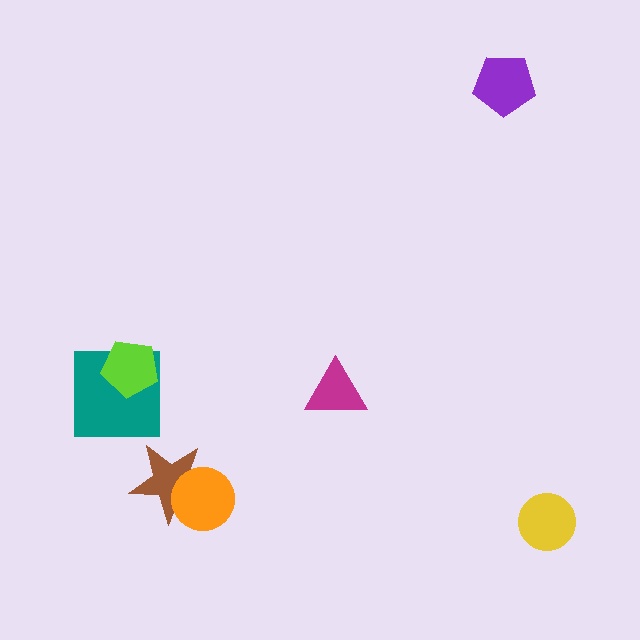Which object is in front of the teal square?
The lime pentagon is in front of the teal square.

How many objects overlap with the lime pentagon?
1 object overlaps with the lime pentagon.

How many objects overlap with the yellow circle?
0 objects overlap with the yellow circle.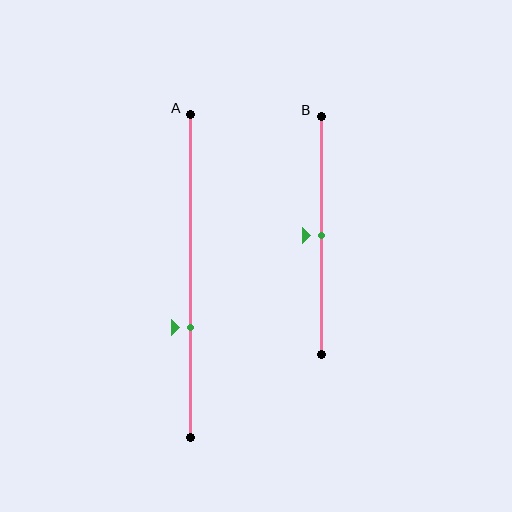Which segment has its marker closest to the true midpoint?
Segment B has its marker closest to the true midpoint.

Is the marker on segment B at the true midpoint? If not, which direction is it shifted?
Yes, the marker on segment B is at the true midpoint.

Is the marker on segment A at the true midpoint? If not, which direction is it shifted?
No, the marker on segment A is shifted downward by about 16% of the segment length.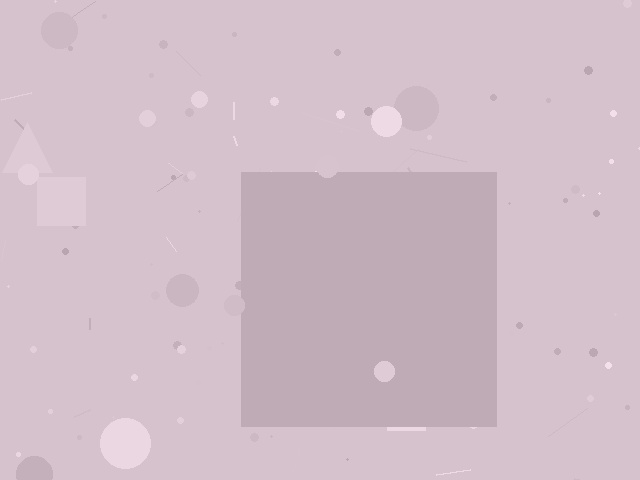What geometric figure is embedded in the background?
A square is embedded in the background.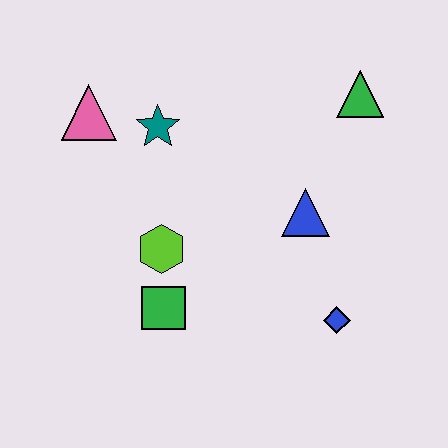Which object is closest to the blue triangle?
The blue diamond is closest to the blue triangle.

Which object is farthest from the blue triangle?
The pink triangle is farthest from the blue triangle.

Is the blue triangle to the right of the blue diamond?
No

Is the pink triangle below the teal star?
No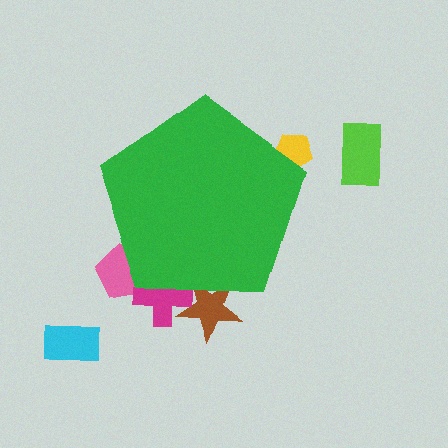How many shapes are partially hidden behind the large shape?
4 shapes are partially hidden.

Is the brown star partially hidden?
Yes, the brown star is partially hidden behind the green pentagon.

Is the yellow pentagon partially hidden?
Yes, the yellow pentagon is partially hidden behind the green pentagon.